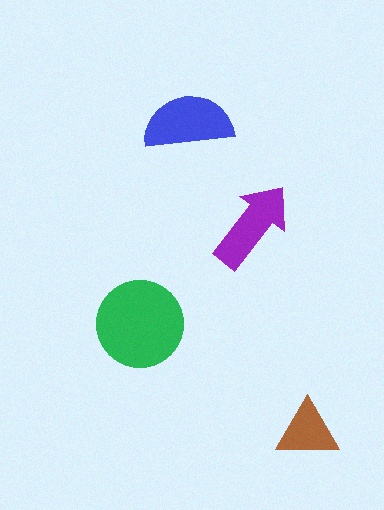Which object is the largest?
The green circle.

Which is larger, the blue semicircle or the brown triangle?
The blue semicircle.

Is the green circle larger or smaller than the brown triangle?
Larger.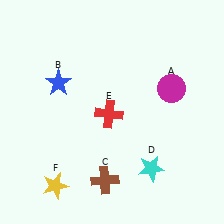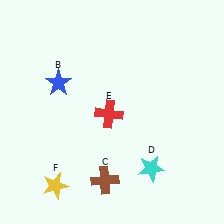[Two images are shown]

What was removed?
The magenta circle (A) was removed in Image 2.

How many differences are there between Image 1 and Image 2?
There is 1 difference between the two images.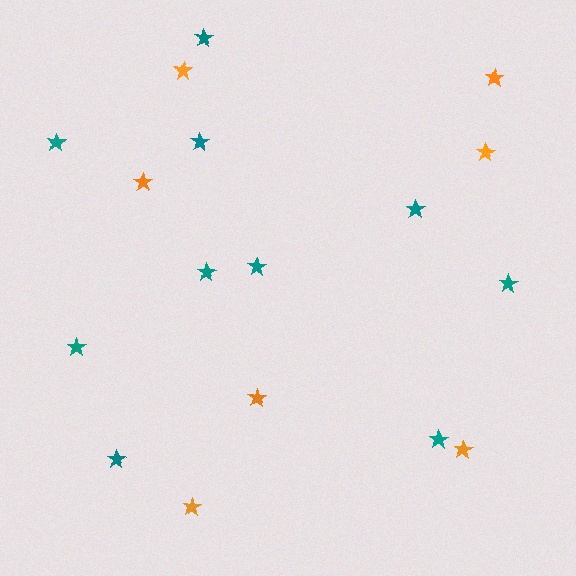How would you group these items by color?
There are 2 groups: one group of orange stars (7) and one group of teal stars (10).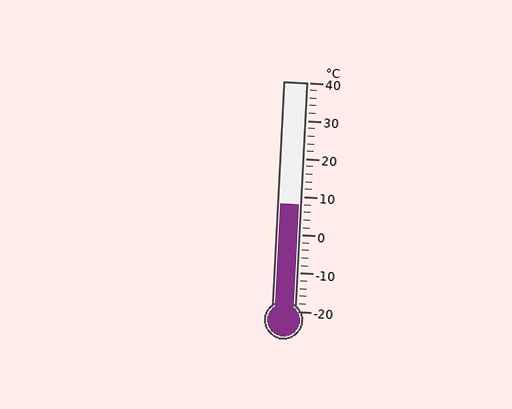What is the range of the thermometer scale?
The thermometer scale ranges from -20°C to 40°C.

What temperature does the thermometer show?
The thermometer shows approximately 8°C.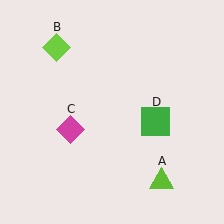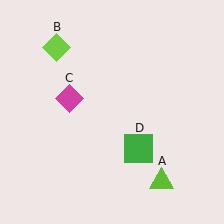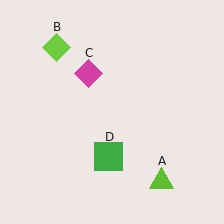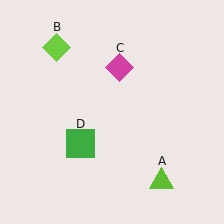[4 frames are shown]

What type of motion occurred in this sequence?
The magenta diamond (object C), green square (object D) rotated clockwise around the center of the scene.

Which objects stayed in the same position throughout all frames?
Lime triangle (object A) and lime diamond (object B) remained stationary.